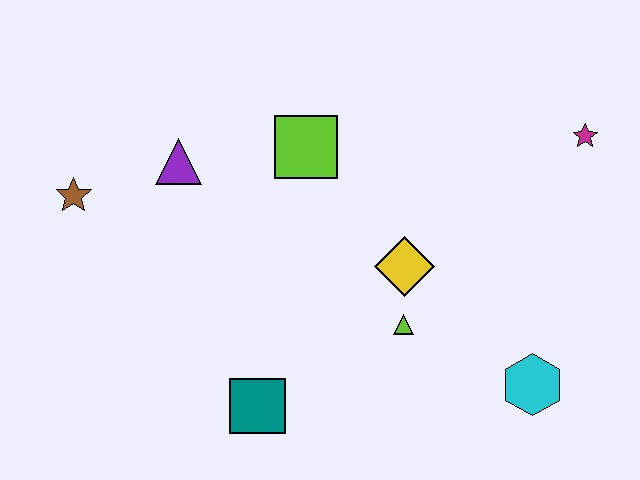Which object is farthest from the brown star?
The magenta star is farthest from the brown star.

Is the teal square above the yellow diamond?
No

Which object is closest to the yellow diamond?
The lime triangle is closest to the yellow diamond.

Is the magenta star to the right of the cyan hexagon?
Yes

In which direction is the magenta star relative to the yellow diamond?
The magenta star is to the right of the yellow diamond.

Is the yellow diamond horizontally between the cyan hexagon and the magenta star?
No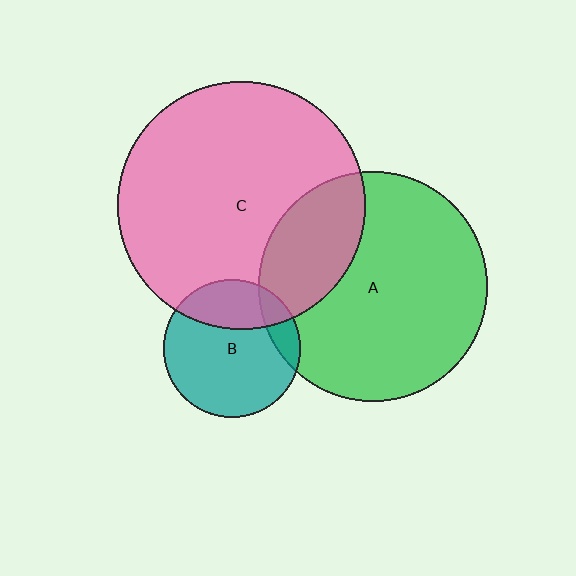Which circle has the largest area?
Circle C (pink).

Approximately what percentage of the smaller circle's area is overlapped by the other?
Approximately 30%.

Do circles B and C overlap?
Yes.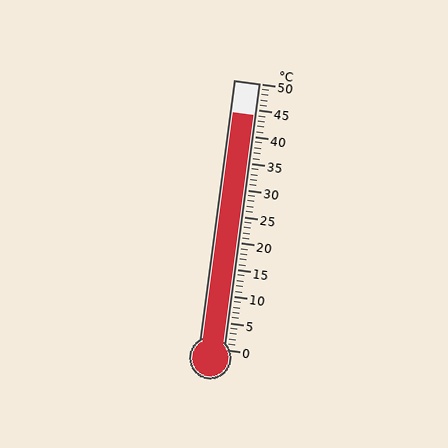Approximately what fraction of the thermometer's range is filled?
The thermometer is filled to approximately 90% of its range.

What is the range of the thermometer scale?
The thermometer scale ranges from 0°C to 50°C.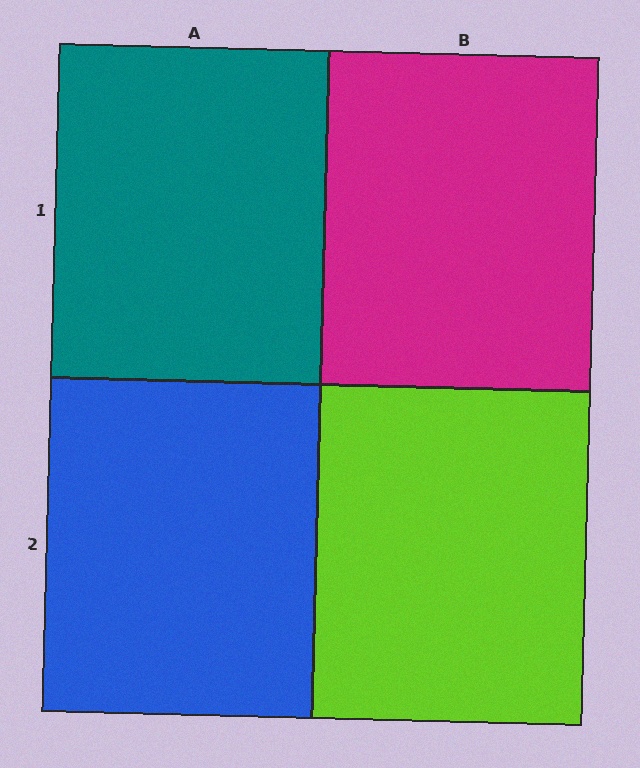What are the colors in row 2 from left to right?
Blue, lime.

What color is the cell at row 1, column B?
Magenta.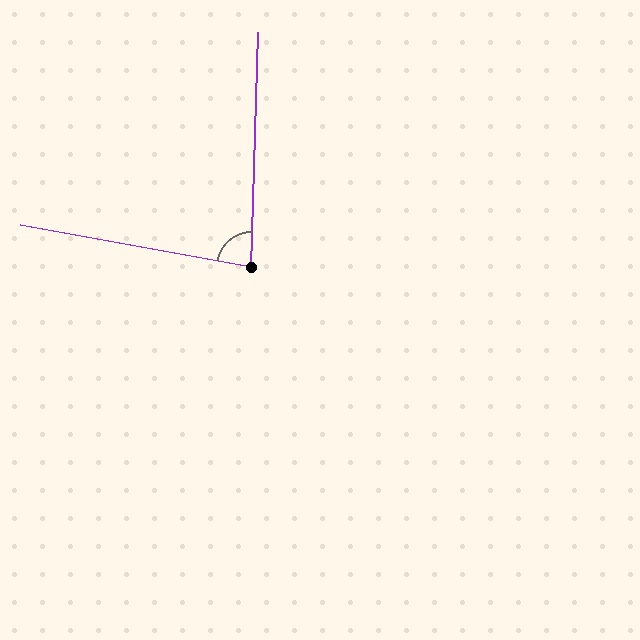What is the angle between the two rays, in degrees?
Approximately 81 degrees.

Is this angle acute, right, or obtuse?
It is acute.